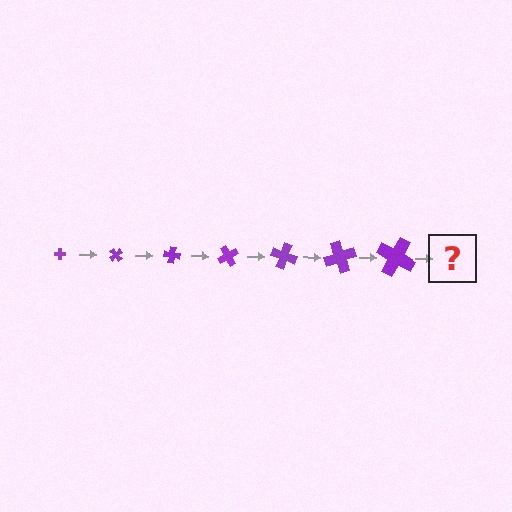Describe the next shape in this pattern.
It should be a cross, larger than the previous one and rotated 350 degrees from the start.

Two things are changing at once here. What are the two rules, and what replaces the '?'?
The two rules are that the cross grows larger each step and it rotates 50 degrees each step. The '?' should be a cross, larger than the previous one and rotated 350 degrees from the start.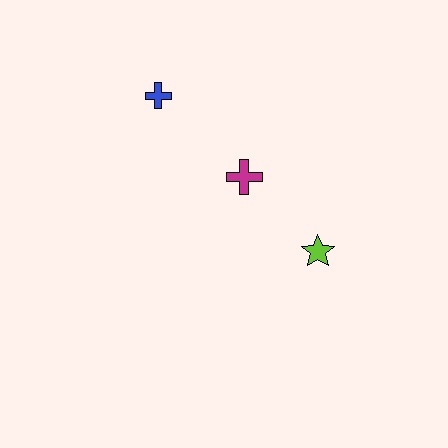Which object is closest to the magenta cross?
The lime star is closest to the magenta cross.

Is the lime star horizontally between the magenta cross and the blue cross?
No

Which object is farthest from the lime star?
The blue cross is farthest from the lime star.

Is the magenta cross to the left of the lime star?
Yes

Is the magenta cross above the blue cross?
No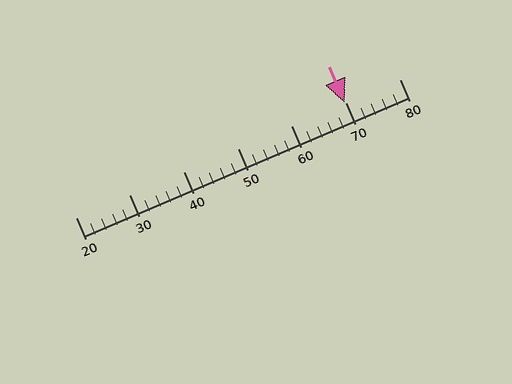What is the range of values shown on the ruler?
The ruler shows values from 20 to 80.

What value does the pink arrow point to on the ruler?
The pink arrow points to approximately 70.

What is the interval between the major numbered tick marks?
The major tick marks are spaced 10 units apart.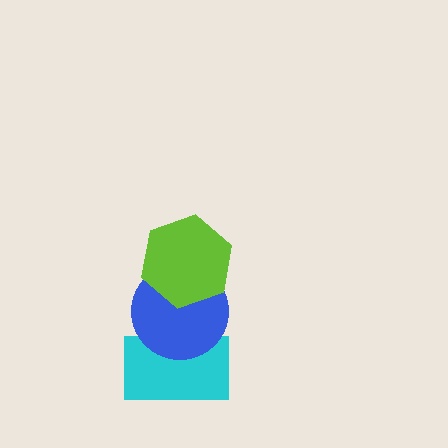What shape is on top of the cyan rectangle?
The blue circle is on top of the cyan rectangle.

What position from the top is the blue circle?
The blue circle is 2nd from the top.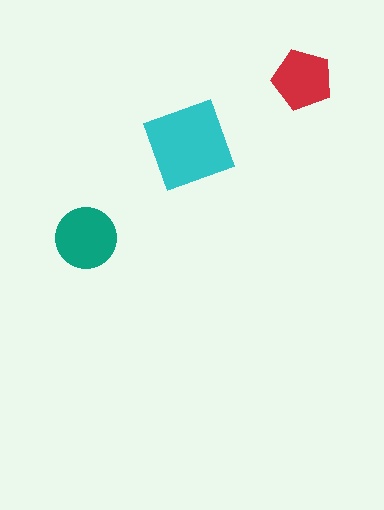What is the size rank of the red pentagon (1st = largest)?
3rd.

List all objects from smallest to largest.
The red pentagon, the teal circle, the cyan diamond.